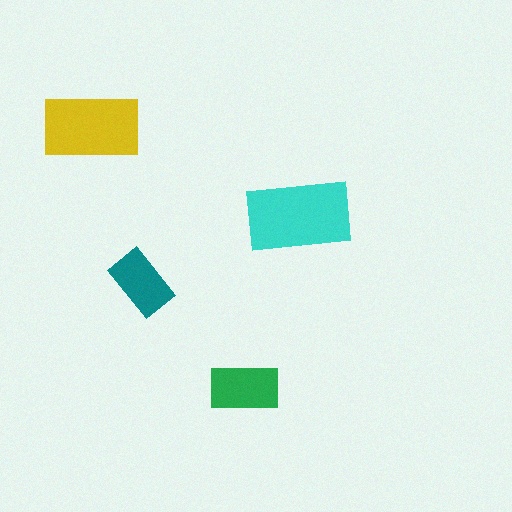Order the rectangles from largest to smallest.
the cyan one, the yellow one, the green one, the teal one.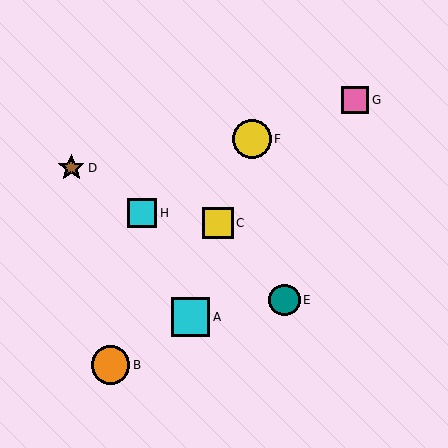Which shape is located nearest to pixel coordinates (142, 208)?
The cyan square (labeled H) at (142, 213) is nearest to that location.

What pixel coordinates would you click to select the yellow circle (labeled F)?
Click at (252, 139) to select the yellow circle F.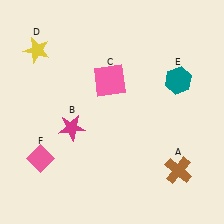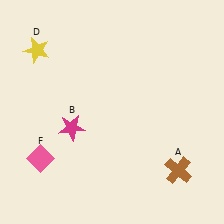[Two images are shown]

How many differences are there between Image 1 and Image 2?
There are 2 differences between the two images.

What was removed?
The pink square (C), the teal hexagon (E) were removed in Image 2.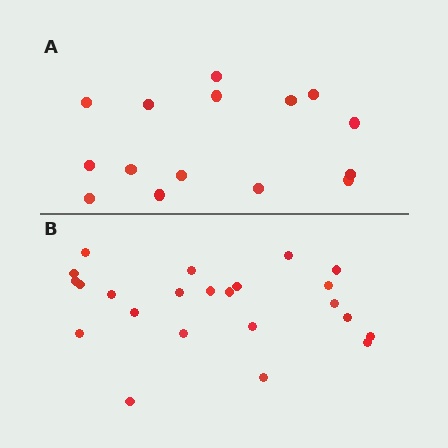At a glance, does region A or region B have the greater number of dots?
Region B (the bottom region) has more dots.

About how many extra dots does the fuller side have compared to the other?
Region B has roughly 8 or so more dots than region A.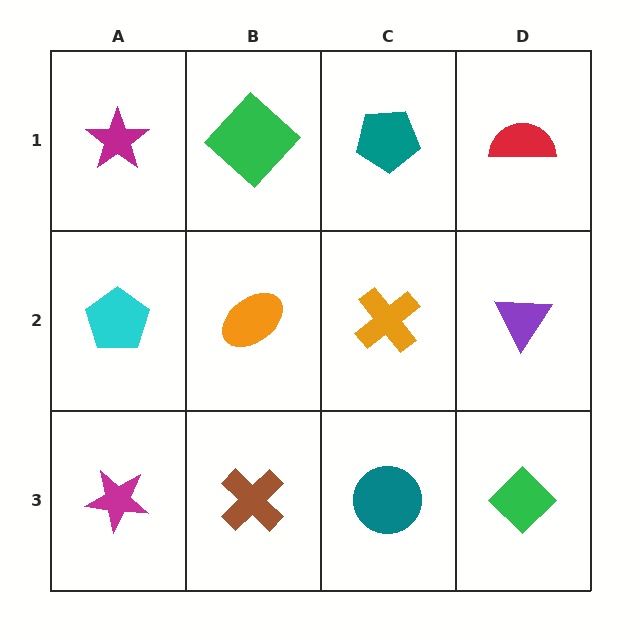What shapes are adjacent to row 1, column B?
An orange ellipse (row 2, column B), a magenta star (row 1, column A), a teal pentagon (row 1, column C).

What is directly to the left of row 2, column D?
An orange cross.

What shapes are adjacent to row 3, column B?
An orange ellipse (row 2, column B), a magenta star (row 3, column A), a teal circle (row 3, column C).